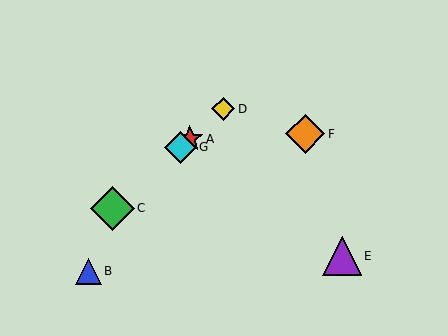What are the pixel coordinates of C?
Object C is at (112, 208).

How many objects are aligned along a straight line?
4 objects (A, C, D, G) are aligned along a straight line.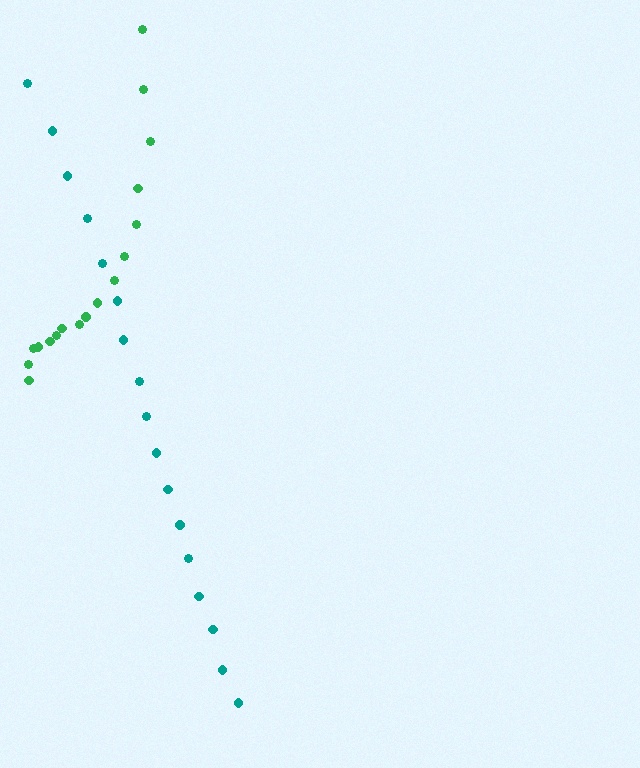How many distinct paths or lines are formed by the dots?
There are 2 distinct paths.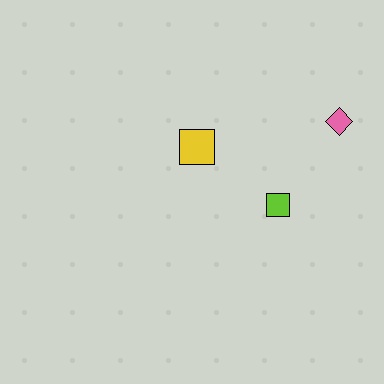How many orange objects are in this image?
There are no orange objects.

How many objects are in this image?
There are 3 objects.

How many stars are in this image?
There are no stars.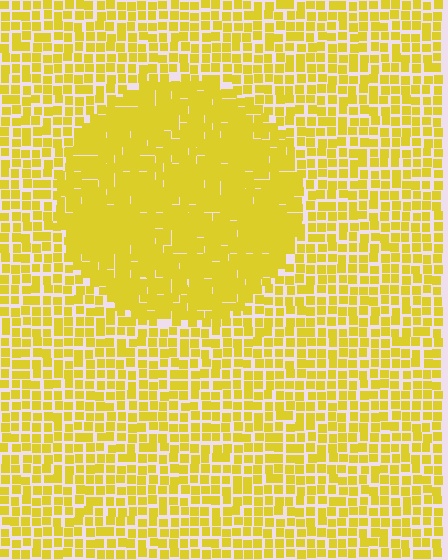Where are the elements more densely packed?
The elements are more densely packed inside the circle boundary.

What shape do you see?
I see a circle.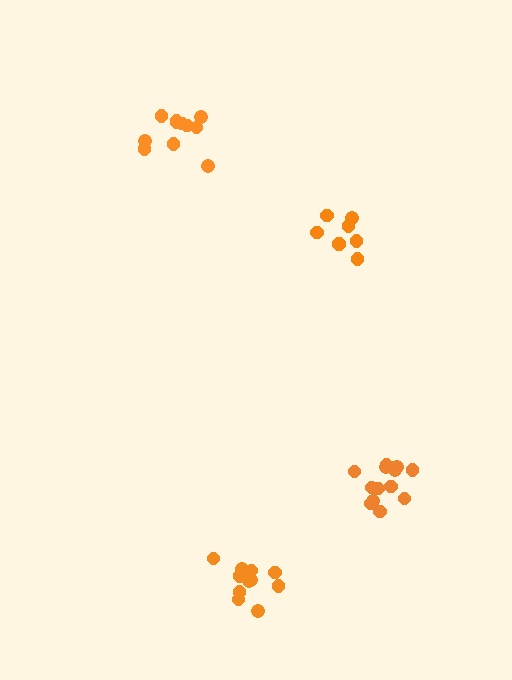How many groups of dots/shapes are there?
There are 4 groups.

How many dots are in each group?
Group 1: 14 dots, Group 2: 8 dots, Group 3: 12 dots, Group 4: 11 dots (45 total).